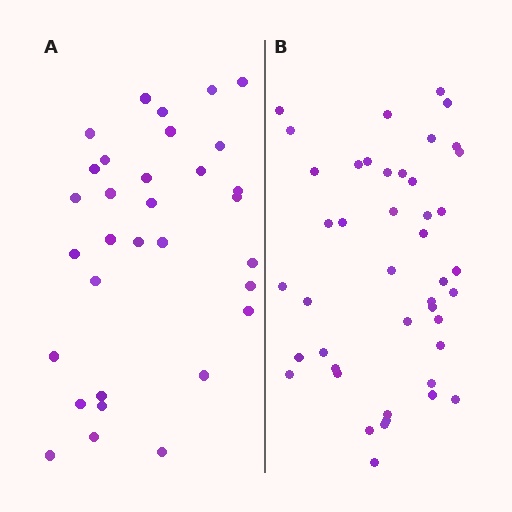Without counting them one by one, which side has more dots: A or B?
Region B (the right region) has more dots.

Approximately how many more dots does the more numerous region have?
Region B has roughly 12 or so more dots than region A.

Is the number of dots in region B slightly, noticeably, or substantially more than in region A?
Region B has noticeably more, but not dramatically so. The ratio is roughly 1.4 to 1.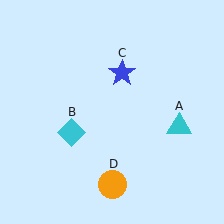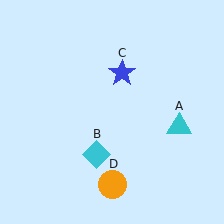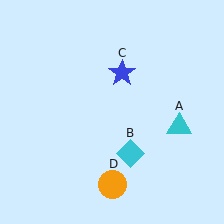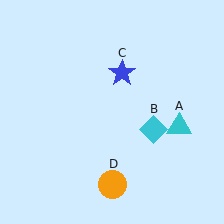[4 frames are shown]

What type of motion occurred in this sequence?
The cyan diamond (object B) rotated counterclockwise around the center of the scene.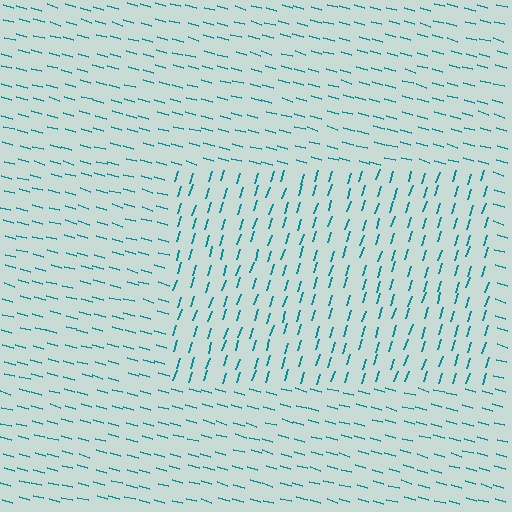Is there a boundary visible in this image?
Yes, there is a texture boundary formed by a change in line orientation.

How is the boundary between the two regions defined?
The boundary is defined purely by a change in line orientation (approximately 88 degrees difference). All lines are the same color and thickness.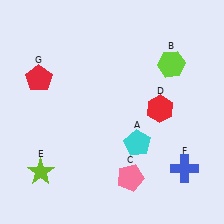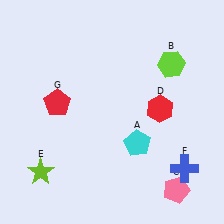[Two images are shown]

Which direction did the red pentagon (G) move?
The red pentagon (G) moved down.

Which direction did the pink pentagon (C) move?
The pink pentagon (C) moved right.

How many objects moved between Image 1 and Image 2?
2 objects moved between the two images.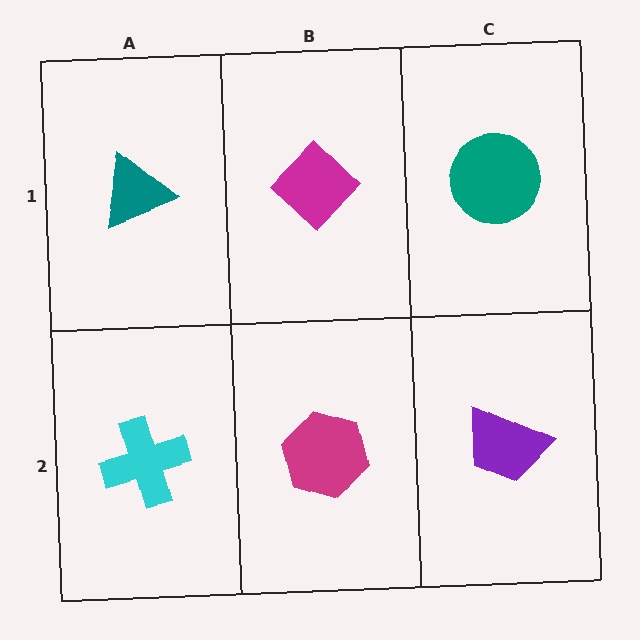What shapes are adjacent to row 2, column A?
A teal triangle (row 1, column A), a magenta hexagon (row 2, column B).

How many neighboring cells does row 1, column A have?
2.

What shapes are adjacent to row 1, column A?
A cyan cross (row 2, column A), a magenta diamond (row 1, column B).